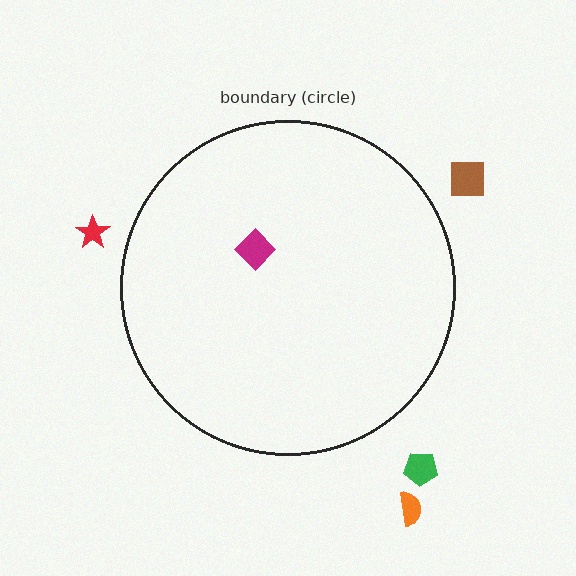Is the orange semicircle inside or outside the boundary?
Outside.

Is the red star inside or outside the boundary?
Outside.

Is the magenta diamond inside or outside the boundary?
Inside.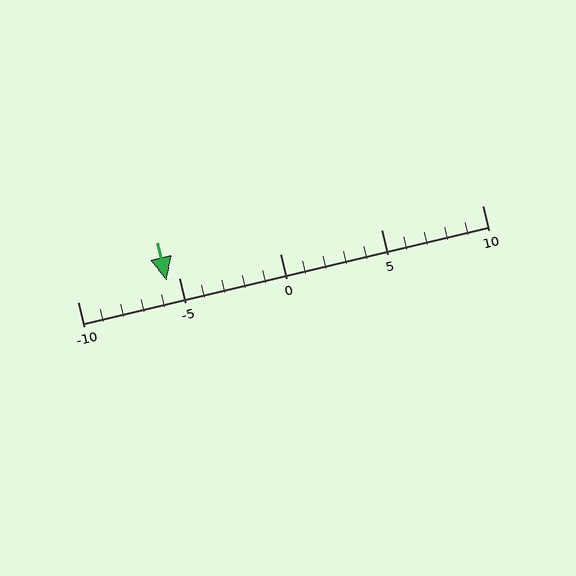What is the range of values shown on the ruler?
The ruler shows values from -10 to 10.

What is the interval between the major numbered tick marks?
The major tick marks are spaced 5 units apart.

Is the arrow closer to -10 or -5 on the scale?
The arrow is closer to -5.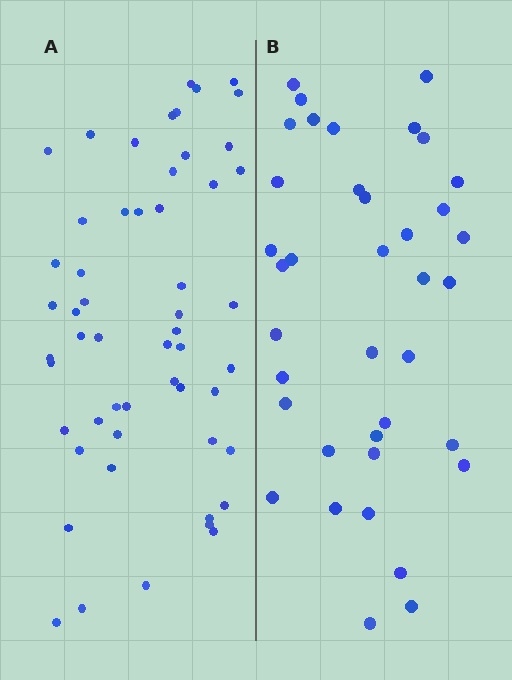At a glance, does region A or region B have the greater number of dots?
Region A (the left region) has more dots.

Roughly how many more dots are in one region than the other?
Region A has approximately 15 more dots than region B.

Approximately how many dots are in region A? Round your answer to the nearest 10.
About 50 dots. (The exact count is 54, which rounds to 50.)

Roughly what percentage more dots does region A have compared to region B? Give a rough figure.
About 40% more.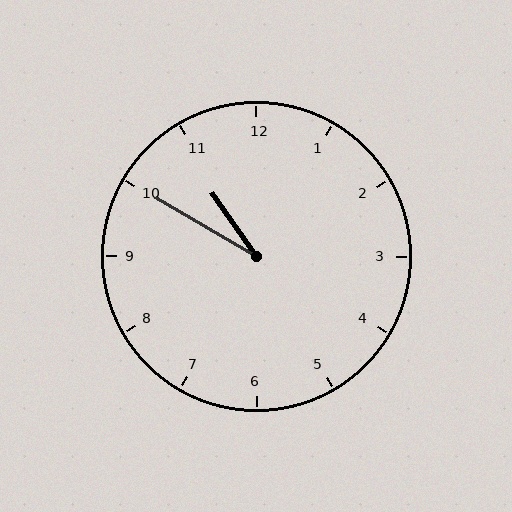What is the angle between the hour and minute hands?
Approximately 25 degrees.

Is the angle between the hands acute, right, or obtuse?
It is acute.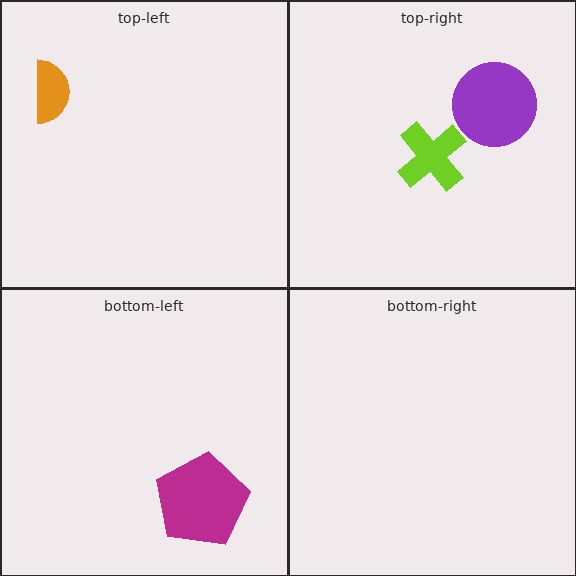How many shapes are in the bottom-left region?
1.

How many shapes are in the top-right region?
2.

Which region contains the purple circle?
The top-right region.